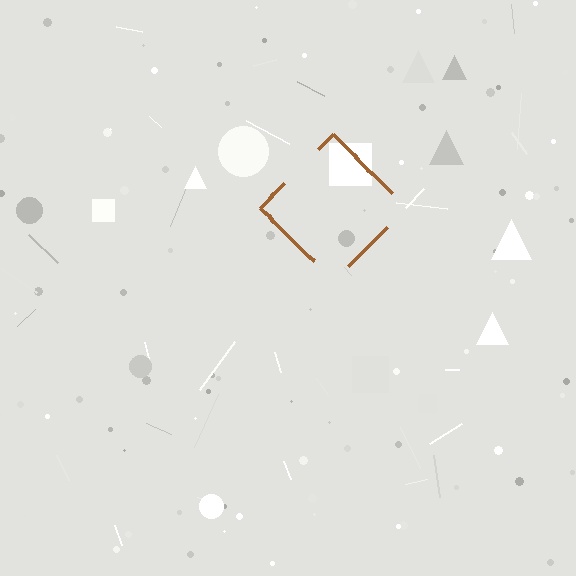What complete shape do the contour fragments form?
The contour fragments form a diamond.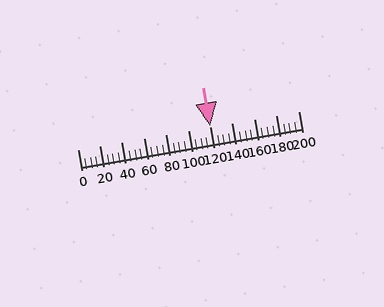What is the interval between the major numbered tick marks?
The major tick marks are spaced 20 units apart.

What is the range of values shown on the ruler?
The ruler shows values from 0 to 200.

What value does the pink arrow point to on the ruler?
The pink arrow points to approximately 120.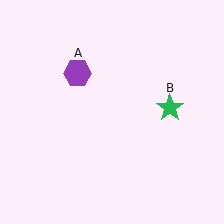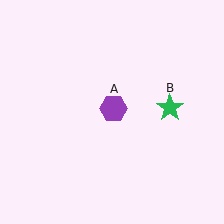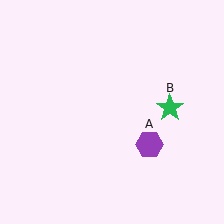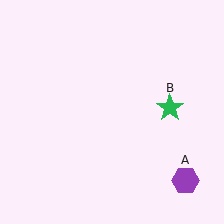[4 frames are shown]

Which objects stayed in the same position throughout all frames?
Green star (object B) remained stationary.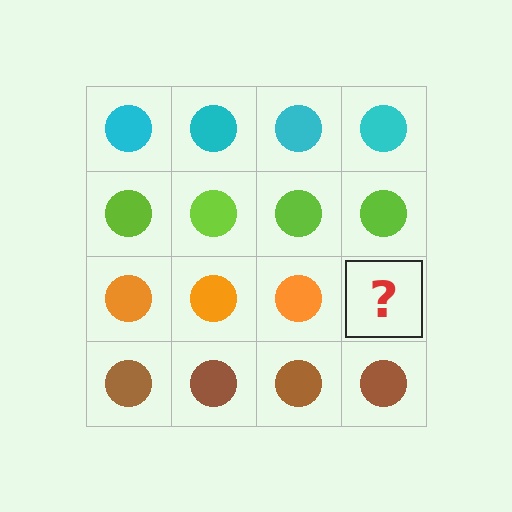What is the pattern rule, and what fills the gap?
The rule is that each row has a consistent color. The gap should be filled with an orange circle.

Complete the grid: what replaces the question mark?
The question mark should be replaced with an orange circle.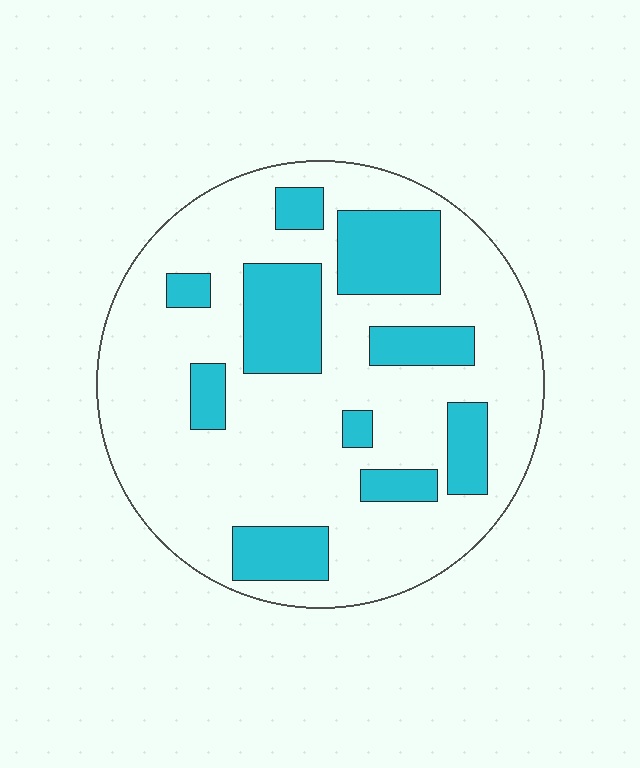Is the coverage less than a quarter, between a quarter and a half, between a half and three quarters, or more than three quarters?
Between a quarter and a half.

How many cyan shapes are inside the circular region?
10.